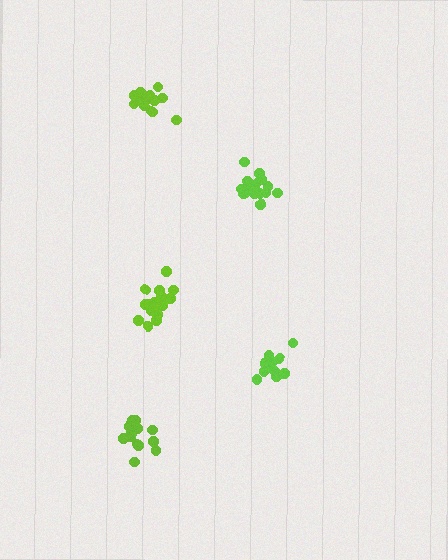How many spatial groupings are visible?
There are 5 spatial groupings.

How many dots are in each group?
Group 1: 15 dots, Group 2: 16 dots, Group 3: 15 dots, Group 4: 17 dots, Group 5: 15 dots (78 total).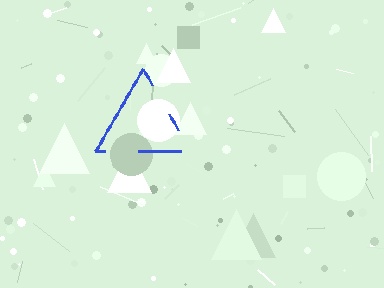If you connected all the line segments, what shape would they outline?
They would outline a triangle.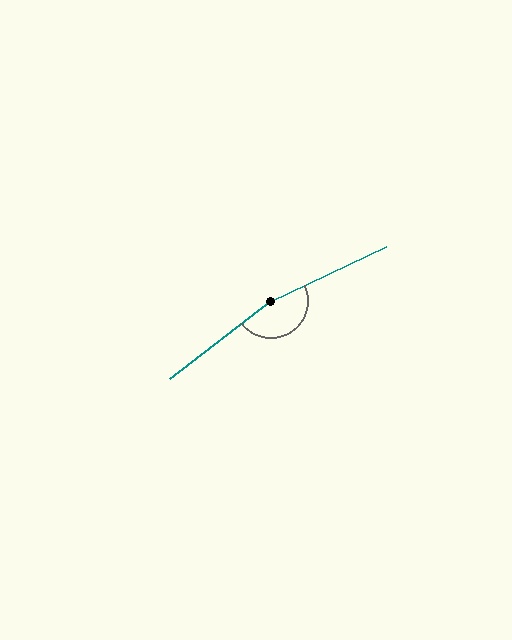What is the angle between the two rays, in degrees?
Approximately 168 degrees.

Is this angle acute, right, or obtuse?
It is obtuse.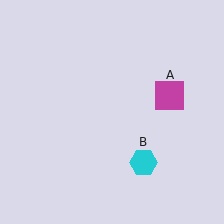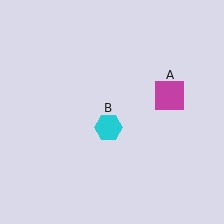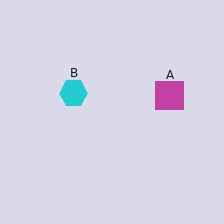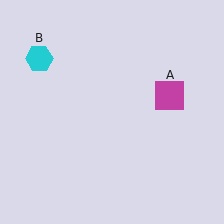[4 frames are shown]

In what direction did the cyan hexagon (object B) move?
The cyan hexagon (object B) moved up and to the left.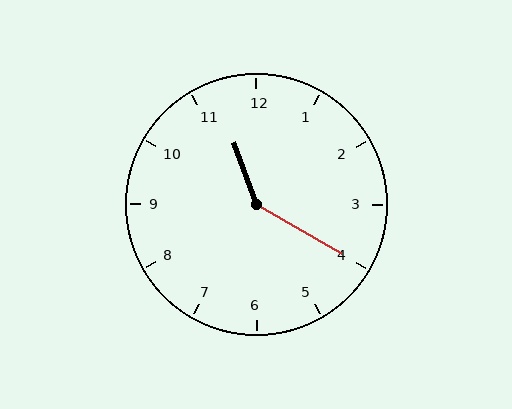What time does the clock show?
11:20.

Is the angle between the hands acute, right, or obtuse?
It is obtuse.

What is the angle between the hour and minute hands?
Approximately 140 degrees.